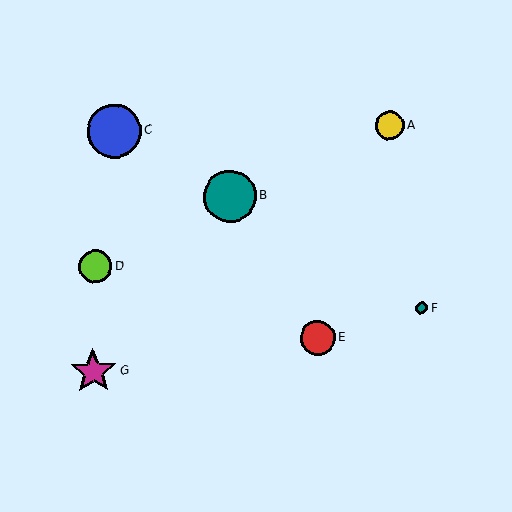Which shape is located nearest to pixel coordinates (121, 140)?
The blue circle (labeled C) at (114, 131) is nearest to that location.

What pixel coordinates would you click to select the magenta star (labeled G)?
Click at (93, 371) to select the magenta star G.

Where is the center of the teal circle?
The center of the teal circle is at (230, 196).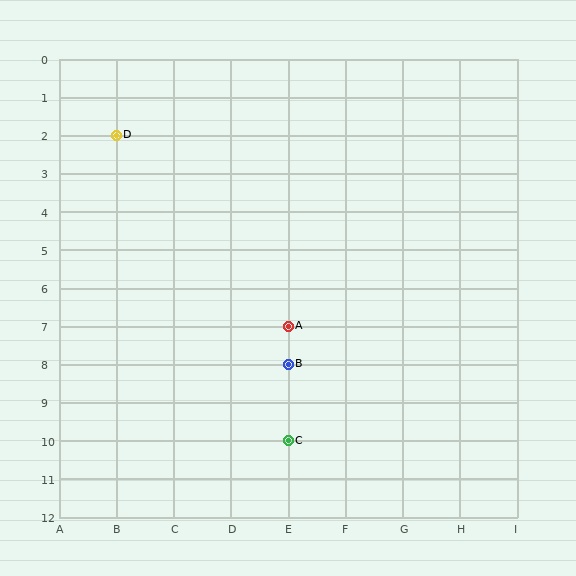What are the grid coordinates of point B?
Point B is at grid coordinates (E, 8).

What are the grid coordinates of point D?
Point D is at grid coordinates (B, 2).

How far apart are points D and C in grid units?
Points D and C are 3 columns and 8 rows apart (about 8.5 grid units diagonally).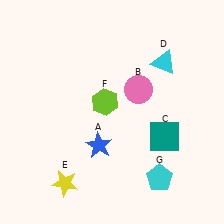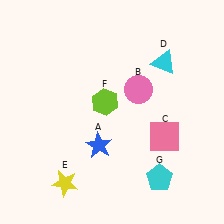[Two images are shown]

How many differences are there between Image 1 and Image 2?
There is 1 difference between the two images.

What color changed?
The square (C) changed from teal in Image 1 to pink in Image 2.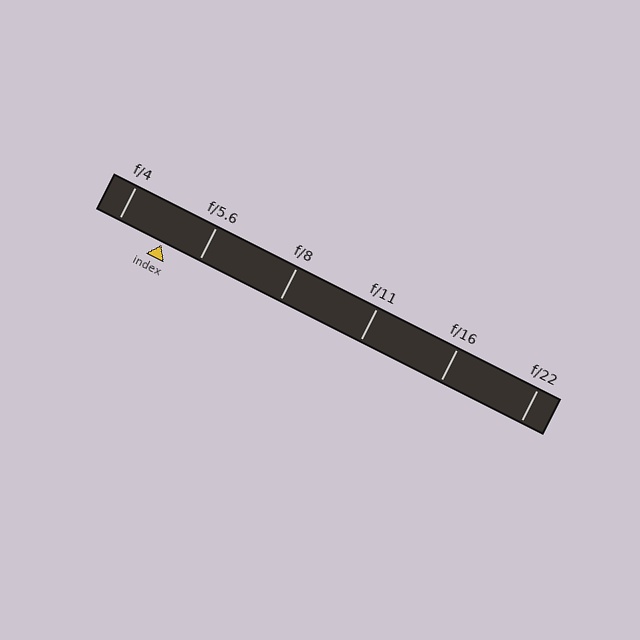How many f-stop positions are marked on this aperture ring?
There are 6 f-stop positions marked.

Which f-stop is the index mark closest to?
The index mark is closest to f/5.6.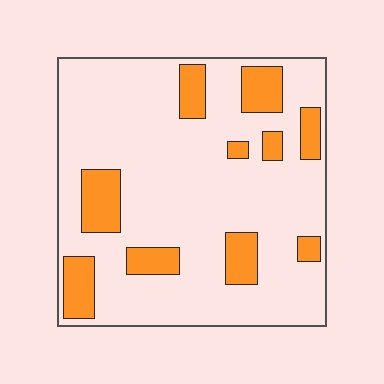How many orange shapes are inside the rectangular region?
10.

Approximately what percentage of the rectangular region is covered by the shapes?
Approximately 20%.